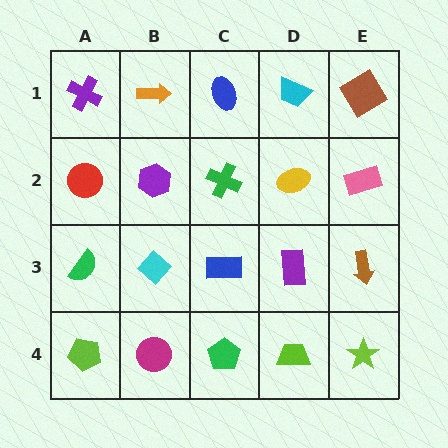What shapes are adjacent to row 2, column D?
A cyan trapezoid (row 1, column D), a purple rectangle (row 3, column D), a green cross (row 2, column C), a pink rectangle (row 2, column E).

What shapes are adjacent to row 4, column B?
A cyan diamond (row 3, column B), a lime pentagon (row 4, column A), a green pentagon (row 4, column C).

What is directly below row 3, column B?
A magenta circle.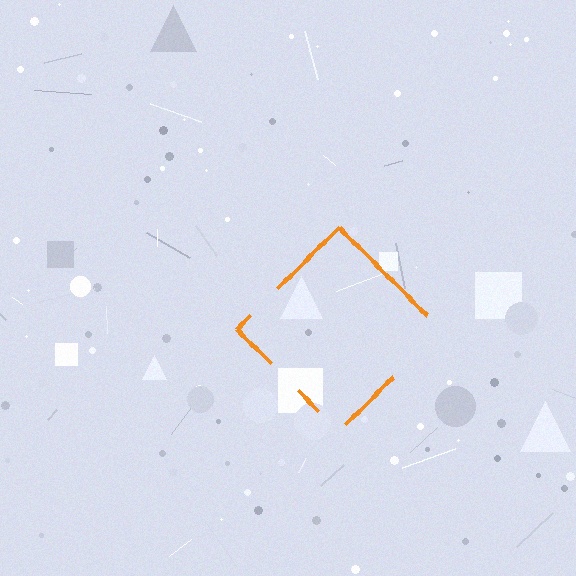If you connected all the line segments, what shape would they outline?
They would outline a diamond.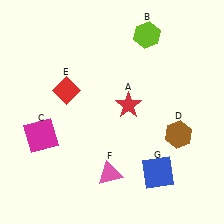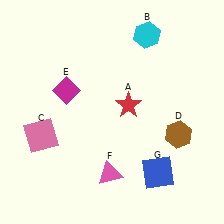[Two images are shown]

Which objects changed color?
B changed from lime to cyan. C changed from magenta to pink. E changed from red to magenta.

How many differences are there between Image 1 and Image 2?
There are 3 differences between the two images.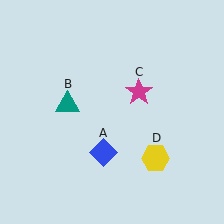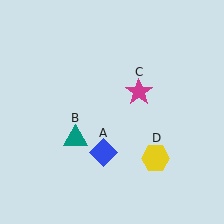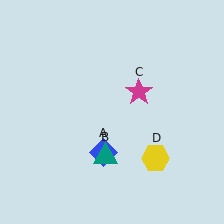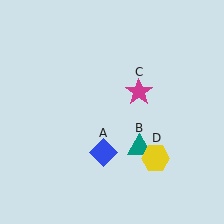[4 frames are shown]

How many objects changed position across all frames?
1 object changed position: teal triangle (object B).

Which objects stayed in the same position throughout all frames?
Blue diamond (object A) and magenta star (object C) and yellow hexagon (object D) remained stationary.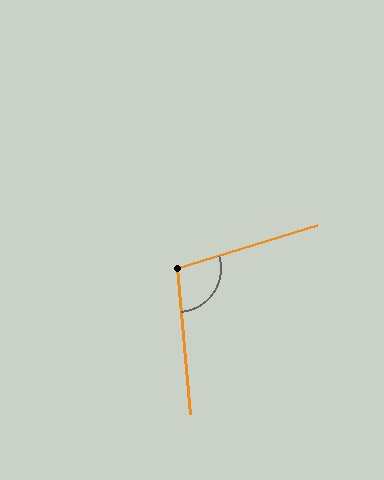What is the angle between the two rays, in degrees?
Approximately 102 degrees.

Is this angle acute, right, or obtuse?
It is obtuse.